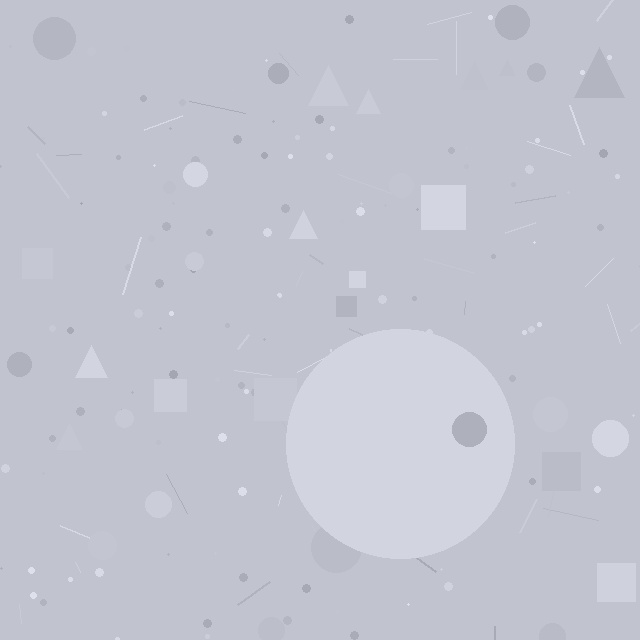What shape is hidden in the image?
A circle is hidden in the image.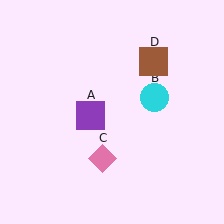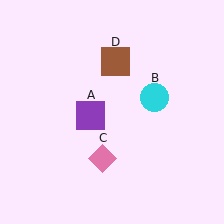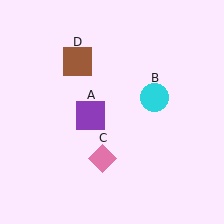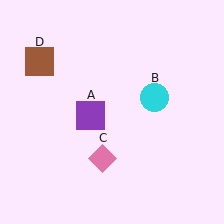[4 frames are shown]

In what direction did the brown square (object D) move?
The brown square (object D) moved left.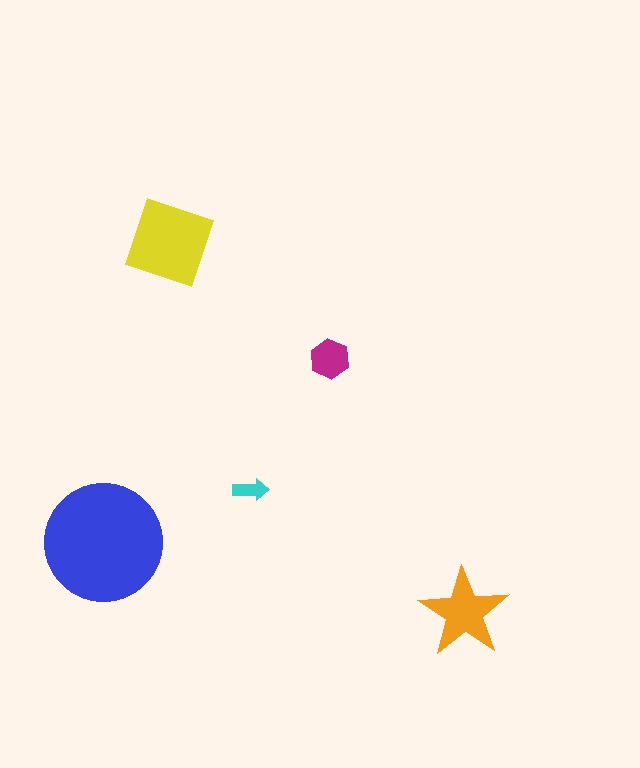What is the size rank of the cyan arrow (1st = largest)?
5th.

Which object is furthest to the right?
The orange star is rightmost.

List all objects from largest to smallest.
The blue circle, the yellow square, the orange star, the magenta hexagon, the cyan arrow.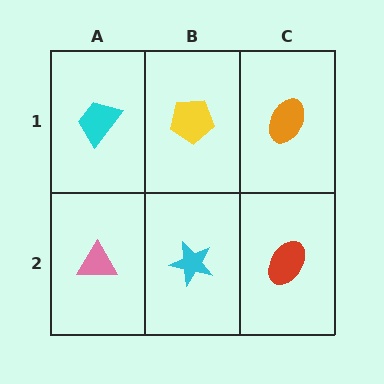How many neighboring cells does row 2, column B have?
3.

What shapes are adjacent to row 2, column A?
A cyan trapezoid (row 1, column A), a cyan star (row 2, column B).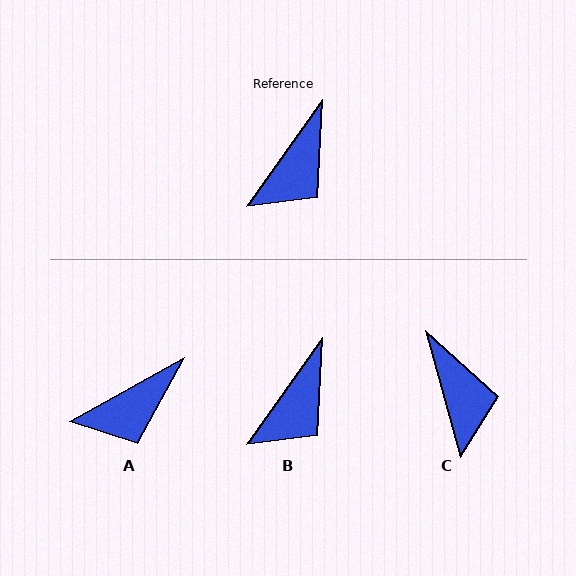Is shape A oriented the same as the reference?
No, it is off by about 25 degrees.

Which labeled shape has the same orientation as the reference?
B.